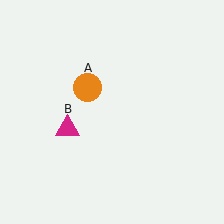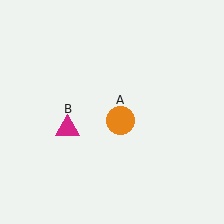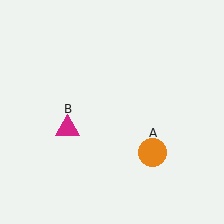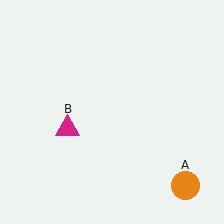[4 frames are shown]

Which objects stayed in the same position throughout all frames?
Magenta triangle (object B) remained stationary.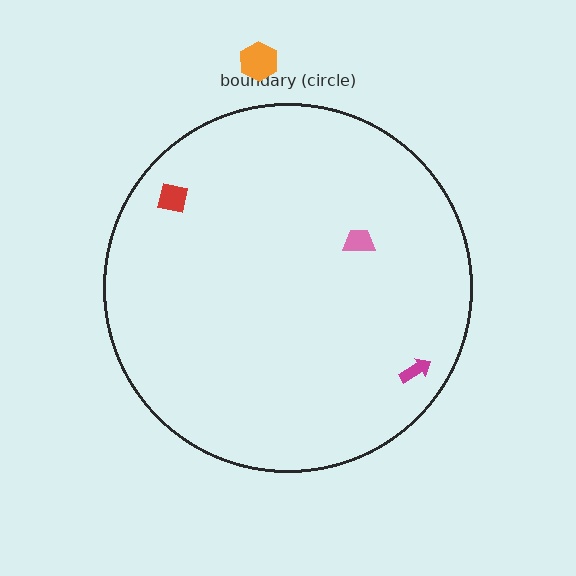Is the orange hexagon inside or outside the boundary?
Outside.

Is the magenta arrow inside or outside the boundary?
Inside.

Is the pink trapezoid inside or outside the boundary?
Inside.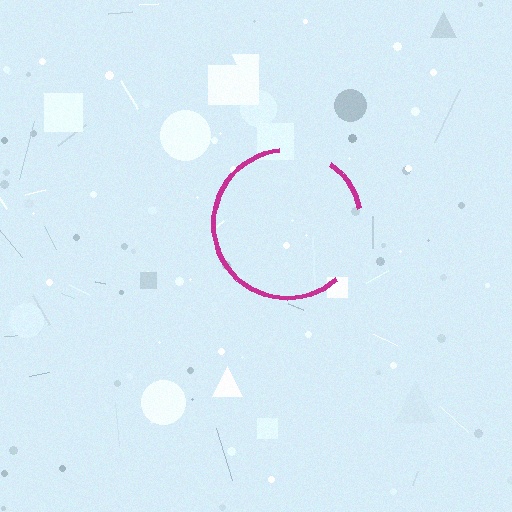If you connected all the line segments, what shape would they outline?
They would outline a circle.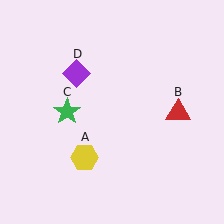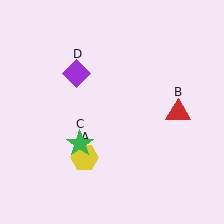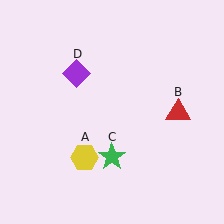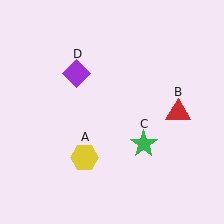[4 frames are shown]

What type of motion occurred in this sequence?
The green star (object C) rotated counterclockwise around the center of the scene.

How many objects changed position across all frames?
1 object changed position: green star (object C).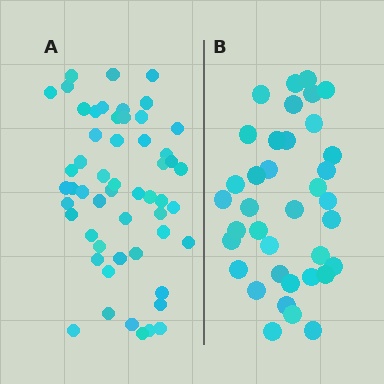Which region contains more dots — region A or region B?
Region A (the left region) has more dots.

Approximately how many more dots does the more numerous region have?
Region A has approximately 15 more dots than region B.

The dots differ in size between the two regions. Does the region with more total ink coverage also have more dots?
No. Region B has more total ink coverage because its dots are larger, but region A actually contains more individual dots. Total area can be misleading — the number of items is what matters here.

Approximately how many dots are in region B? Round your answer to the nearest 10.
About 40 dots. (The exact count is 37, which rounds to 40.)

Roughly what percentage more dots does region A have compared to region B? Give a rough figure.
About 45% more.